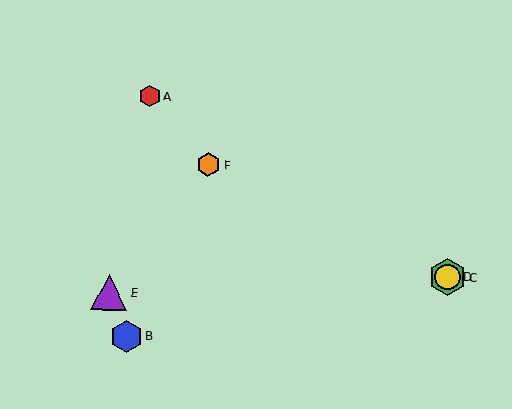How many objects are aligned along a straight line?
3 objects (C, D, F) are aligned along a straight line.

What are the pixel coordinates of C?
Object C is at (448, 277).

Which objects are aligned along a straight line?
Objects C, D, F are aligned along a straight line.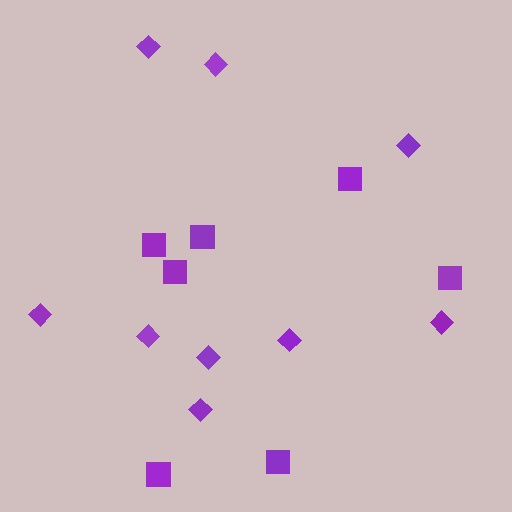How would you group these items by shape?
There are 2 groups: one group of diamonds (9) and one group of squares (7).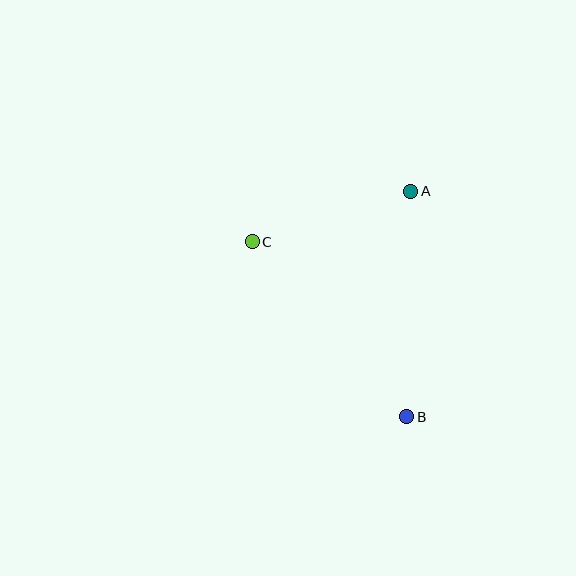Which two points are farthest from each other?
Points B and C are farthest from each other.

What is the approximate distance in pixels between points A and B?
The distance between A and B is approximately 226 pixels.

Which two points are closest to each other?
Points A and C are closest to each other.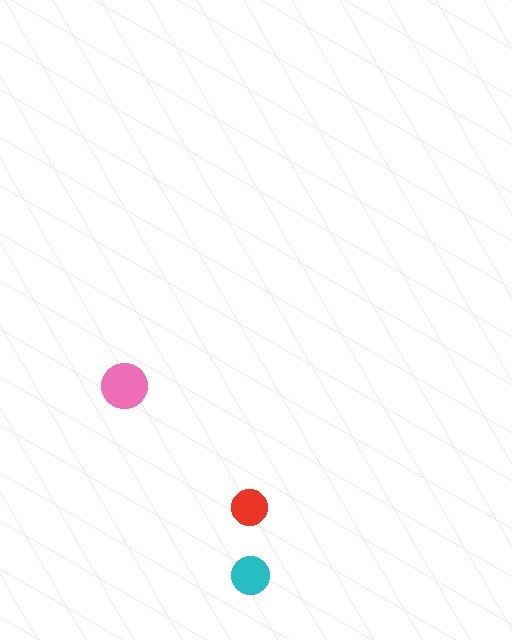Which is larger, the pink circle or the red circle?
The pink one.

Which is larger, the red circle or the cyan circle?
The cyan one.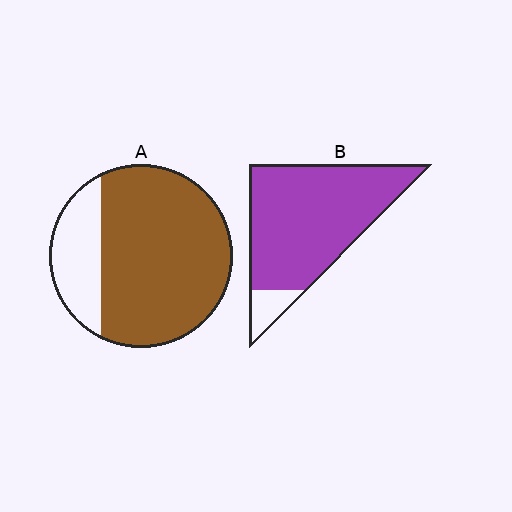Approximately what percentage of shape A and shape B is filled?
A is approximately 75% and B is approximately 90%.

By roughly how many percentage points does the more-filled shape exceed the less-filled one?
By roughly 15 percentage points (B over A).